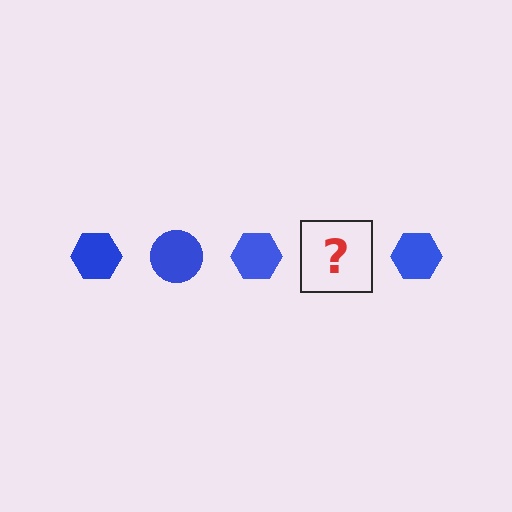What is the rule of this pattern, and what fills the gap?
The rule is that the pattern cycles through hexagon, circle shapes in blue. The gap should be filled with a blue circle.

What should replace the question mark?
The question mark should be replaced with a blue circle.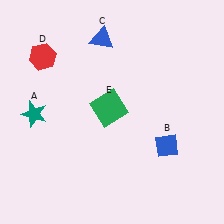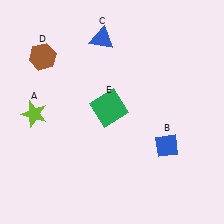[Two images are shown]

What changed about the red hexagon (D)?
In Image 1, D is red. In Image 2, it changed to brown.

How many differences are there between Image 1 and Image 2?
There are 2 differences between the two images.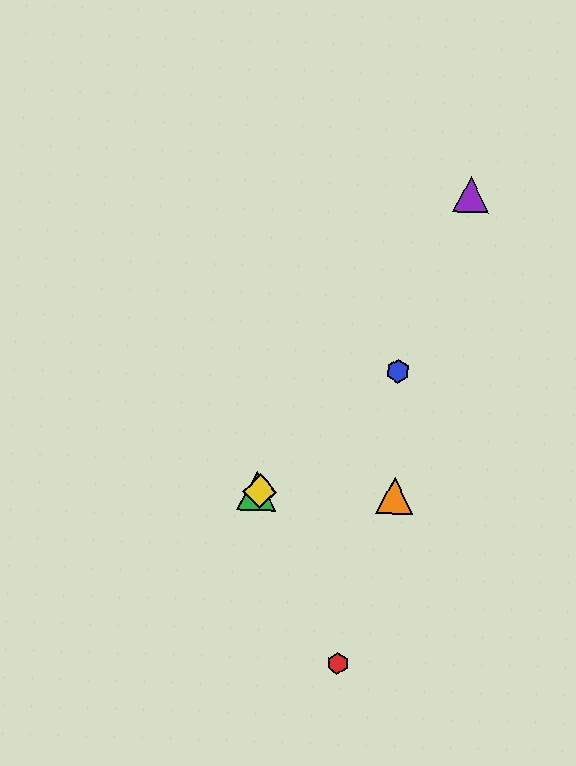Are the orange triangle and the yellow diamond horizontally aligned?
Yes, both are at y≈496.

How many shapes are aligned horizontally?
3 shapes (the green triangle, the yellow diamond, the orange triangle) are aligned horizontally.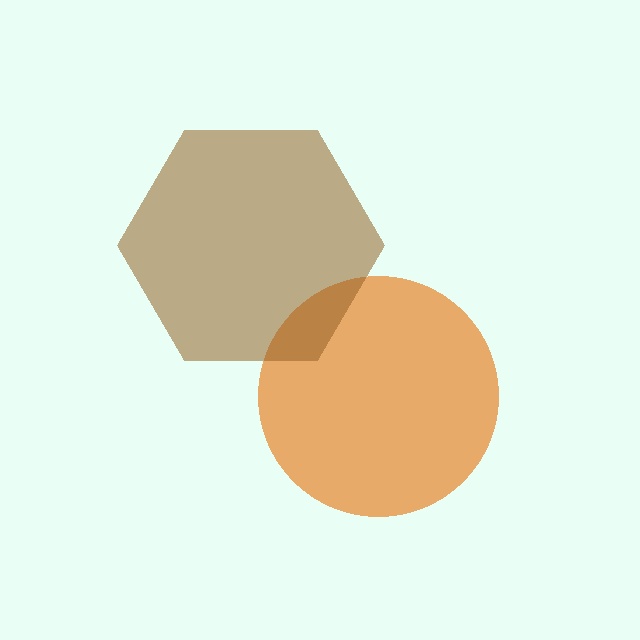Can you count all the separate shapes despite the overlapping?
Yes, there are 2 separate shapes.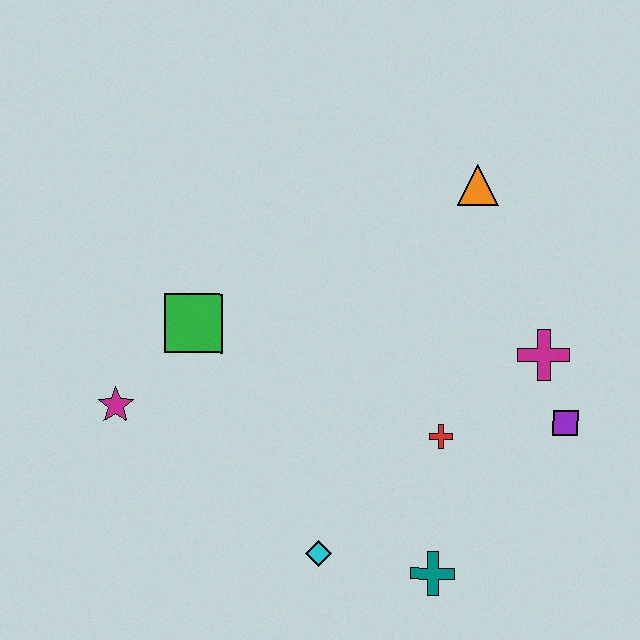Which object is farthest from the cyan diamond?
The orange triangle is farthest from the cyan diamond.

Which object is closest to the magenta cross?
The purple square is closest to the magenta cross.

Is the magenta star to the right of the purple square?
No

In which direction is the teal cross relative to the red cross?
The teal cross is below the red cross.